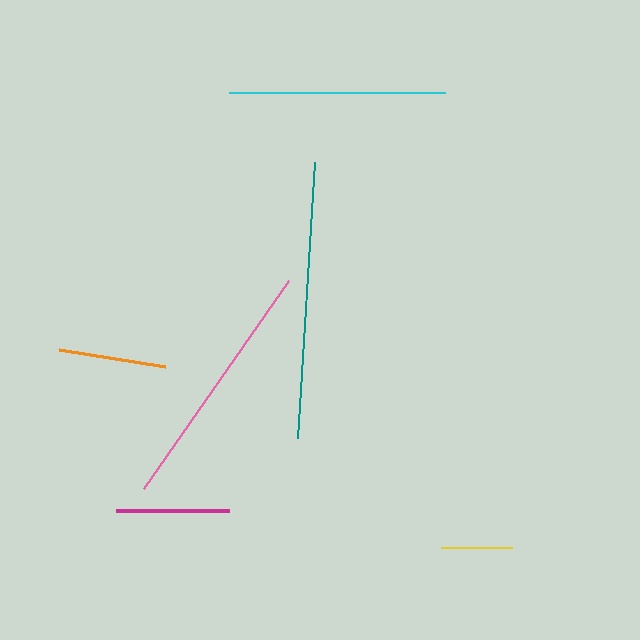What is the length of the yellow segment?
The yellow segment is approximately 71 pixels long.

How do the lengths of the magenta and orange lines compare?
The magenta and orange lines are approximately the same length.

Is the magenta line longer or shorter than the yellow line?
The magenta line is longer than the yellow line.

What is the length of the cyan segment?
The cyan segment is approximately 216 pixels long.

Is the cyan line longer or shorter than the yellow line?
The cyan line is longer than the yellow line.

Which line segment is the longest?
The teal line is the longest at approximately 277 pixels.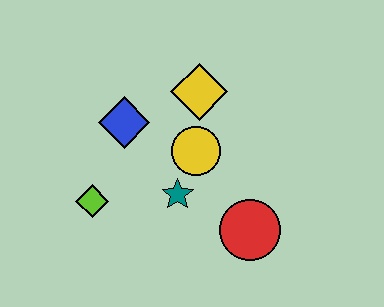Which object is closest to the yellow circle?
The teal star is closest to the yellow circle.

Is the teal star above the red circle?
Yes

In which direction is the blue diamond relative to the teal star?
The blue diamond is above the teal star.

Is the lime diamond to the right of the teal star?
No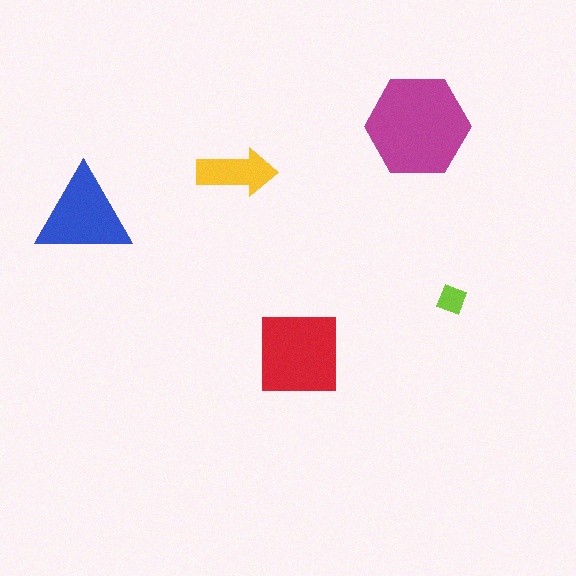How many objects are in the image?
There are 5 objects in the image.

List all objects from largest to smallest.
The magenta hexagon, the red square, the blue triangle, the yellow arrow, the lime diamond.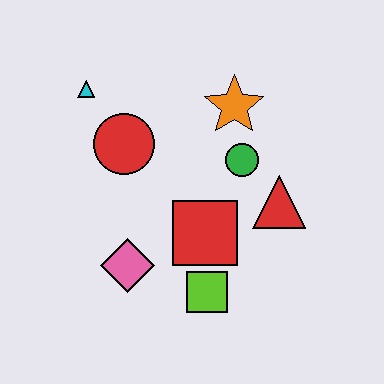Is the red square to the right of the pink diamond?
Yes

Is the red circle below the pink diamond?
No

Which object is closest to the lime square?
The red square is closest to the lime square.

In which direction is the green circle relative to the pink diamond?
The green circle is to the right of the pink diamond.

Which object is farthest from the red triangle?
The cyan triangle is farthest from the red triangle.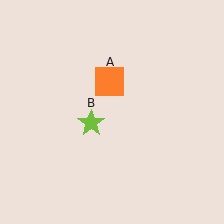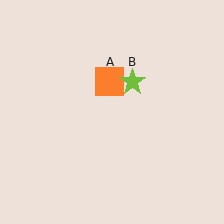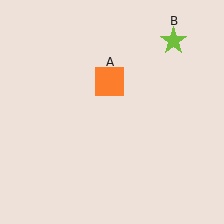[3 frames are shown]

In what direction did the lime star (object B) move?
The lime star (object B) moved up and to the right.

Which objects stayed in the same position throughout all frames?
Orange square (object A) remained stationary.